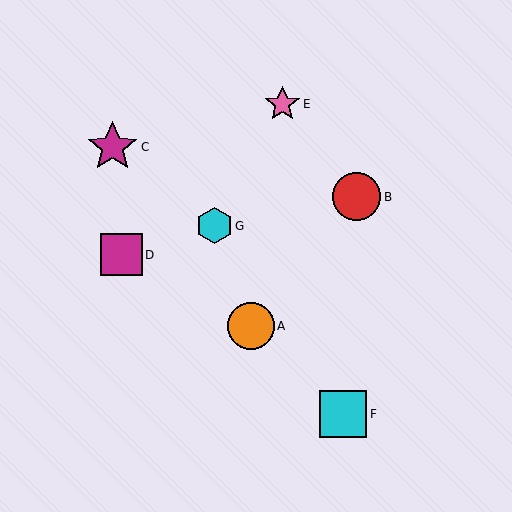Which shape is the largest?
The magenta star (labeled C) is the largest.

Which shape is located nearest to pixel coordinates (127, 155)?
The magenta star (labeled C) at (113, 147) is nearest to that location.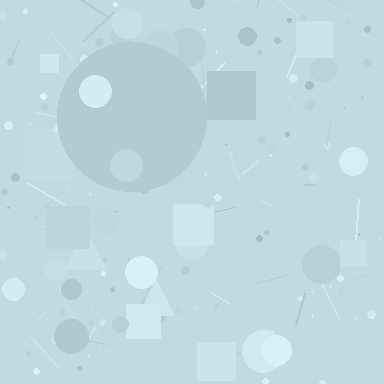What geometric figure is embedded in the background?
A circle is embedded in the background.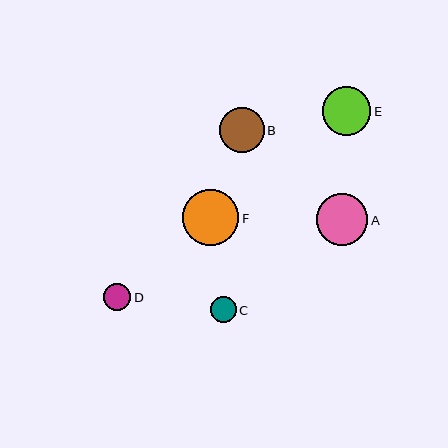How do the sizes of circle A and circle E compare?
Circle A and circle E are approximately the same size.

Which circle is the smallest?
Circle C is the smallest with a size of approximately 26 pixels.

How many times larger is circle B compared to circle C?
Circle B is approximately 1.7 times the size of circle C.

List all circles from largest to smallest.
From largest to smallest: F, A, E, B, D, C.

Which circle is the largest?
Circle F is the largest with a size of approximately 56 pixels.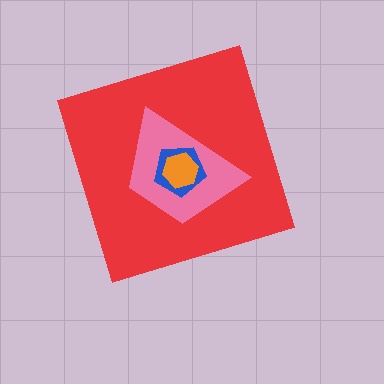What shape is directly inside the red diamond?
The pink trapezoid.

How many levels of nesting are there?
4.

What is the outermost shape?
The red diamond.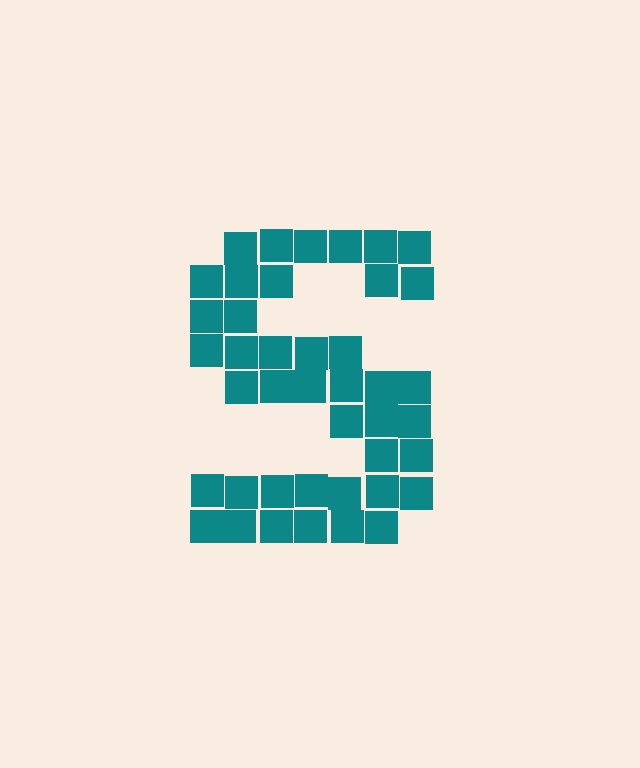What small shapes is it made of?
It is made of small squares.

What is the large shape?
The large shape is the letter S.